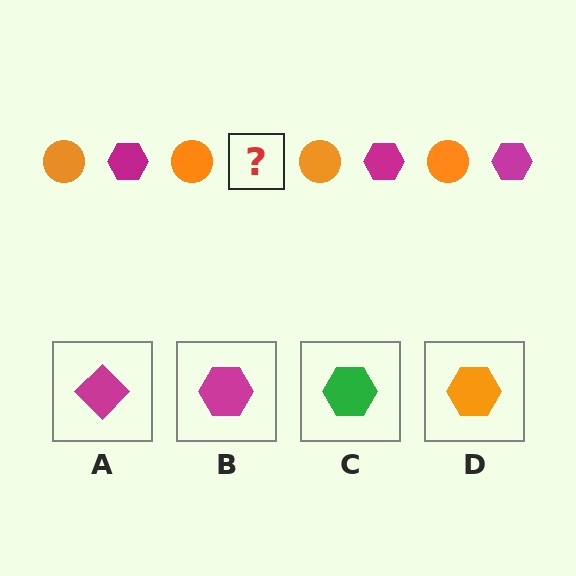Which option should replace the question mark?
Option B.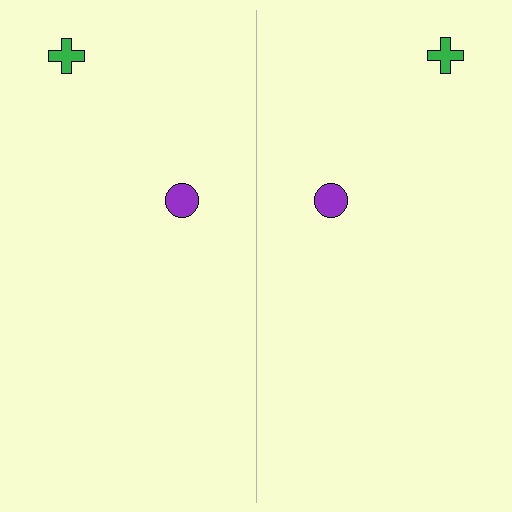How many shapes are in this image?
There are 4 shapes in this image.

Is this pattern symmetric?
Yes, this pattern has bilateral (reflection) symmetry.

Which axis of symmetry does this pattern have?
The pattern has a vertical axis of symmetry running through the center of the image.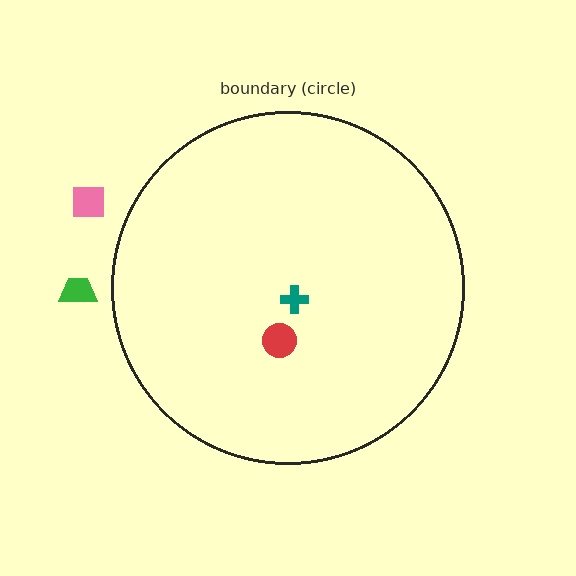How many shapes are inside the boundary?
2 inside, 2 outside.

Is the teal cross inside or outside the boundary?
Inside.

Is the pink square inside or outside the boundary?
Outside.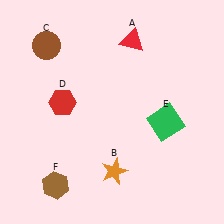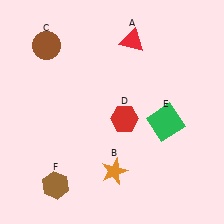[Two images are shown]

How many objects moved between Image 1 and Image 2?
1 object moved between the two images.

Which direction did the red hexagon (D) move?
The red hexagon (D) moved right.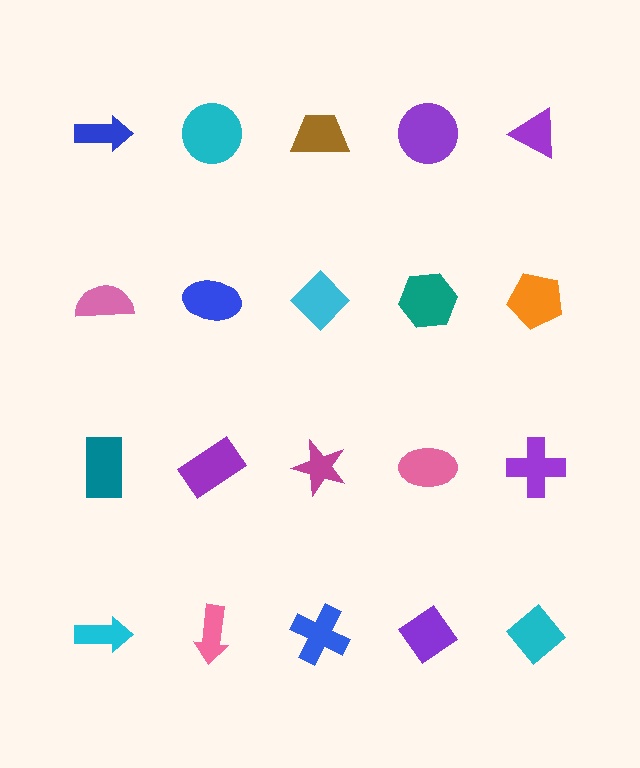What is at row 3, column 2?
A purple rectangle.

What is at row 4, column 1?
A cyan arrow.